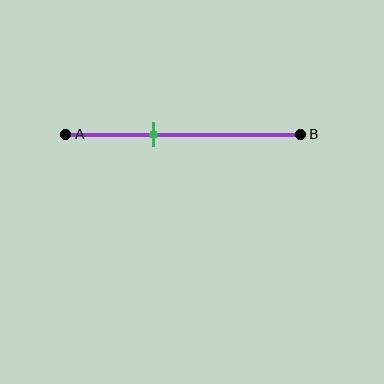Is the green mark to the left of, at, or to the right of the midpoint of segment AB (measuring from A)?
The green mark is to the left of the midpoint of segment AB.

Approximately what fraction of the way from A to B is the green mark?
The green mark is approximately 35% of the way from A to B.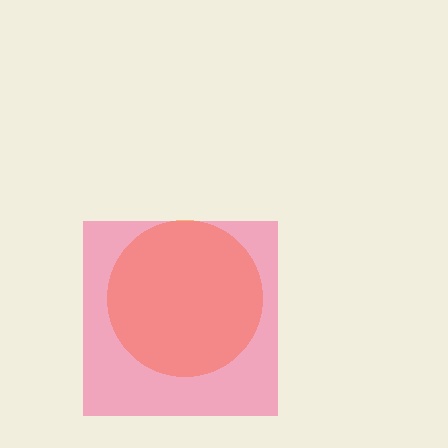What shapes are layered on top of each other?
The layered shapes are: an orange circle, a pink square.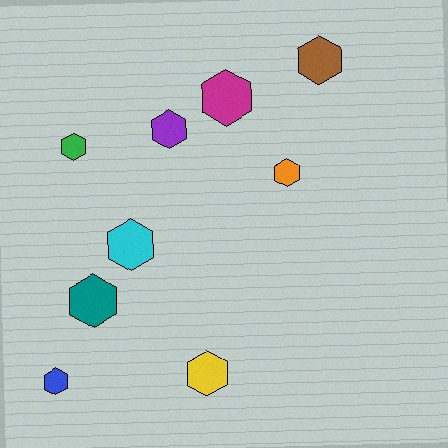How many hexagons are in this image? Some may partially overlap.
There are 9 hexagons.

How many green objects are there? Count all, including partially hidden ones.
There is 1 green object.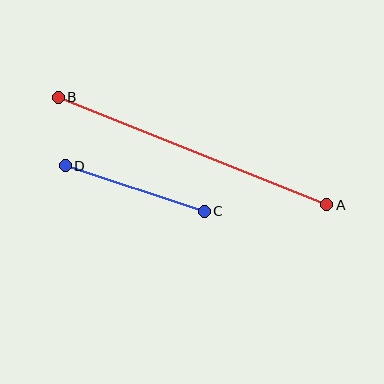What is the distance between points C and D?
The distance is approximately 146 pixels.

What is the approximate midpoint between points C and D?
The midpoint is at approximately (135, 188) pixels.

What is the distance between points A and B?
The distance is approximately 289 pixels.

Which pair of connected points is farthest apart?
Points A and B are farthest apart.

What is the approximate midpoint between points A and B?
The midpoint is at approximately (192, 151) pixels.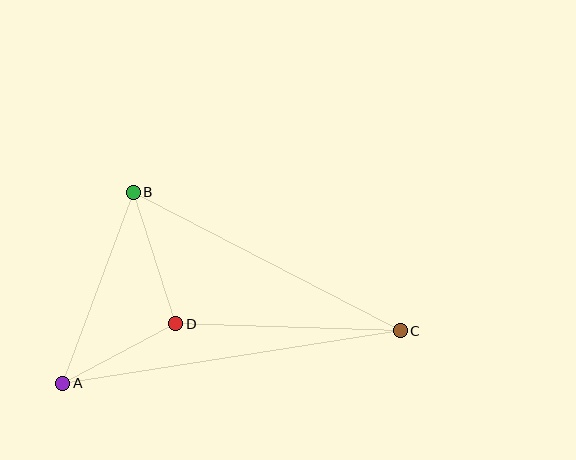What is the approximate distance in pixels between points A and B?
The distance between A and B is approximately 203 pixels.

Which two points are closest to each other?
Points A and D are closest to each other.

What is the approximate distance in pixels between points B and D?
The distance between B and D is approximately 139 pixels.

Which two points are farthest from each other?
Points A and C are farthest from each other.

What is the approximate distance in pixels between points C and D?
The distance between C and D is approximately 225 pixels.